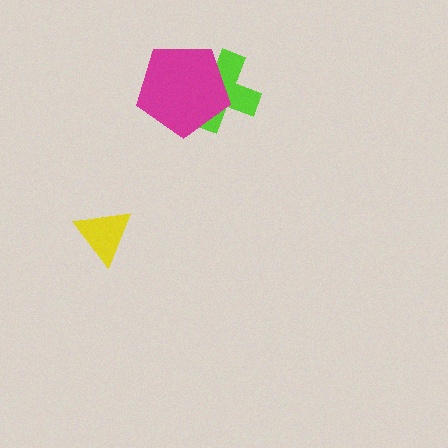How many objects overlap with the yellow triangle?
0 objects overlap with the yellow triangle.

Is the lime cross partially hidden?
Yes, it is partially covered by another shape.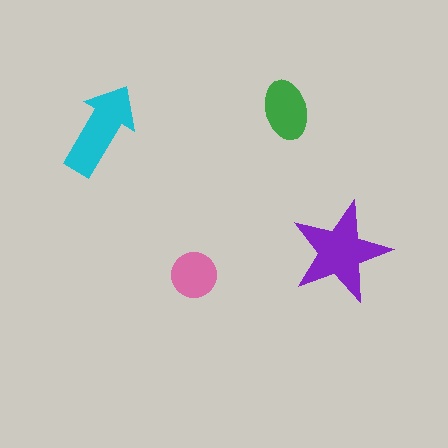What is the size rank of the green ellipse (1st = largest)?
3rd.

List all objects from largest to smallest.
The purple star, the cyan arrow, the green ellipse, the pink circle.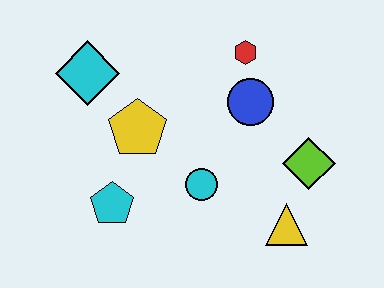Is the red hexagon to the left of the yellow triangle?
Yes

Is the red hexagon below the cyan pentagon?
No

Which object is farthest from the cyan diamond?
The yellow triangle is farthest from the cyan diamond.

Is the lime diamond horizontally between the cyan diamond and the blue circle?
No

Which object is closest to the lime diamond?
The yellow triangle is closest to the lime diamond.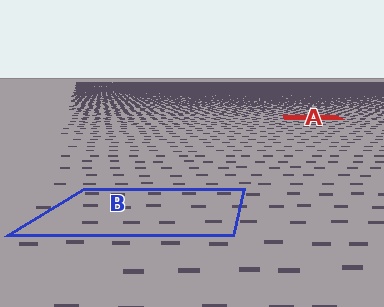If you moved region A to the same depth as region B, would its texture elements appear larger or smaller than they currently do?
They would appear larger. At a closer depth, the same texture elements are projected at a bigger on-screen size.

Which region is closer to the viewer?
Region B is closer. The texture elements there are larger and more spread out.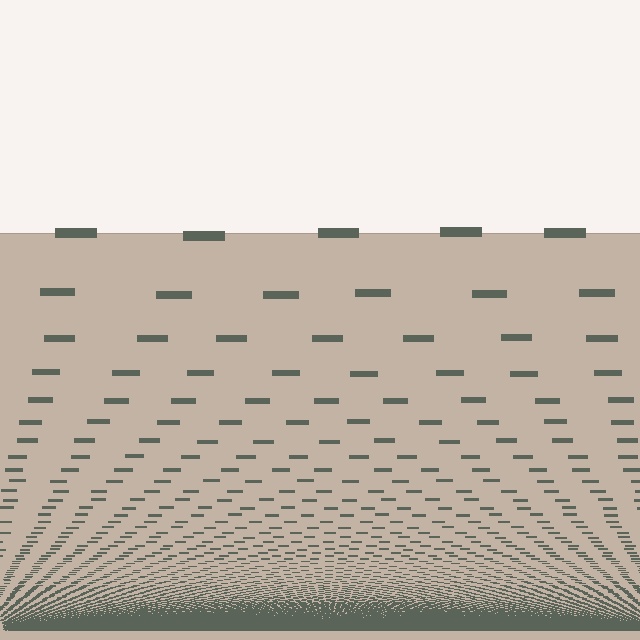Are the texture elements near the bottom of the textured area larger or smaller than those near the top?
Smaller. The gradient is inverted — elements near the bottom are smaller and denser.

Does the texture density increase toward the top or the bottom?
Density increases toward the bottom.